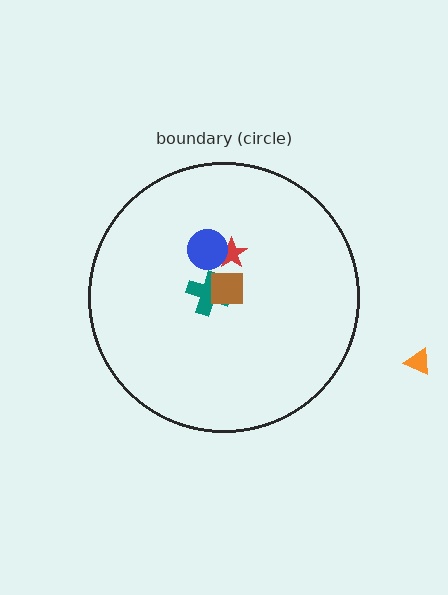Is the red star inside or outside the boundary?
Inside.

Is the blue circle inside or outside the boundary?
Inside.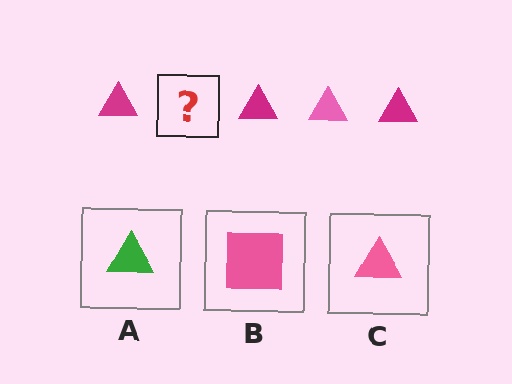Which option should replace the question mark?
Option C.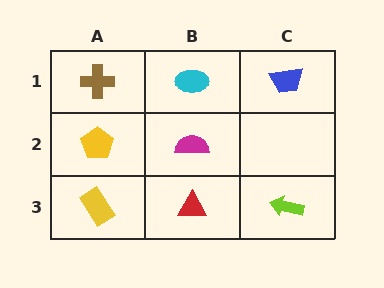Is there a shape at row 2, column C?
No, that cell is empty.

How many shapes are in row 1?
3 shapes.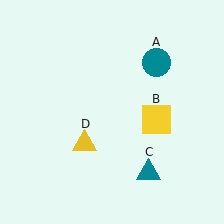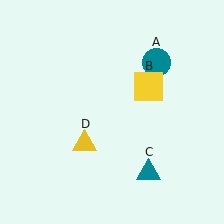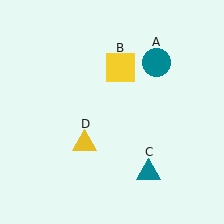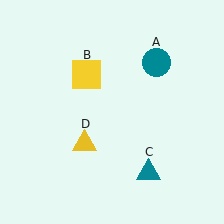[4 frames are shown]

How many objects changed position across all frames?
1 object changed position: yellow square (object B).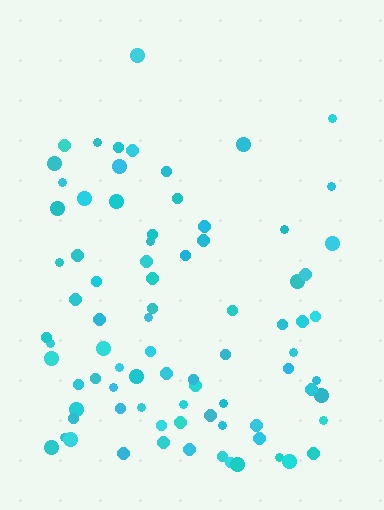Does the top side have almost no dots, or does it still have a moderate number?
Still a moderate number, just noticeably fewer than the bottom.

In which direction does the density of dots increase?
From top to bottom, with the bottom side densest.